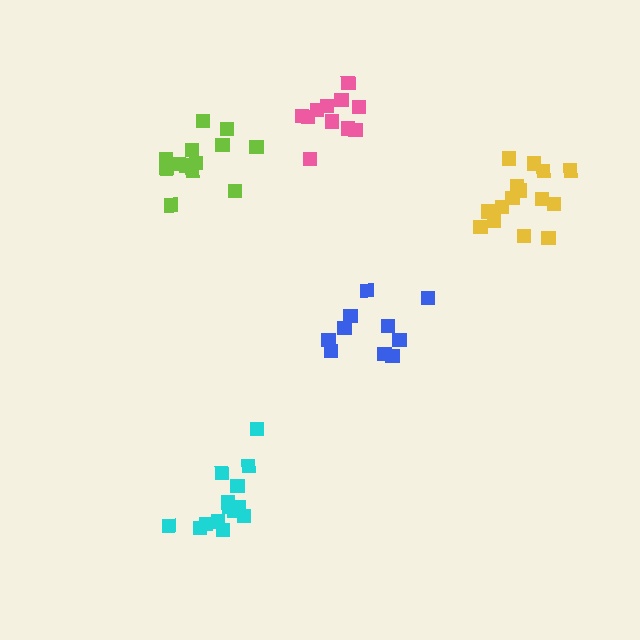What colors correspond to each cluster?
The clusters are colored: blue, lime, pink, yellow, cyan.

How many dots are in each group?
Group 1: 10 dots, Group 2: 13 dots, Group 3: 11 dots, Group 4: 15 dots, Group 5: 14 dots (63 total).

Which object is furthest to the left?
The lime cluster is leftmost.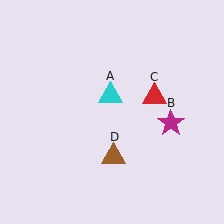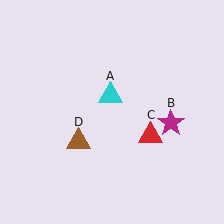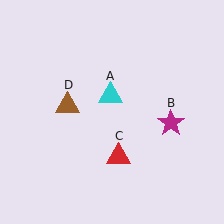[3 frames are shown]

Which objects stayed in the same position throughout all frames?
Cyan triangle (object A) and magenta star (object B) remained stationary.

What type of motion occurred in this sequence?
The red triangle (object C), brown triangle (object D) rotated clockwise around the center of the scene.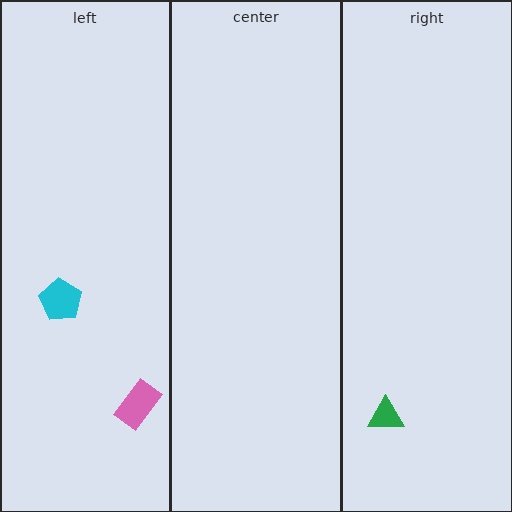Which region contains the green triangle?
The right region.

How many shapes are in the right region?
1.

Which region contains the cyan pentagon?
The left region.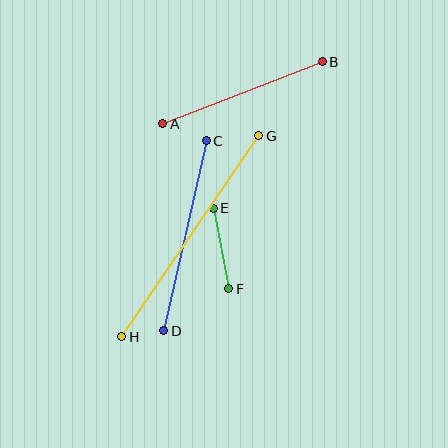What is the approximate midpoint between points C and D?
The midpoint is at approximately (185, 236) pixels.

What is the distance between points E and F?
The distance is approximately 82 pixels.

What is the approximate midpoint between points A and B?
The midpoint is at approximately (242, 93) pixels.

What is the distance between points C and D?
The distance is approximately 194 pixels.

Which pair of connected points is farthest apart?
Points G and H are farthest apart.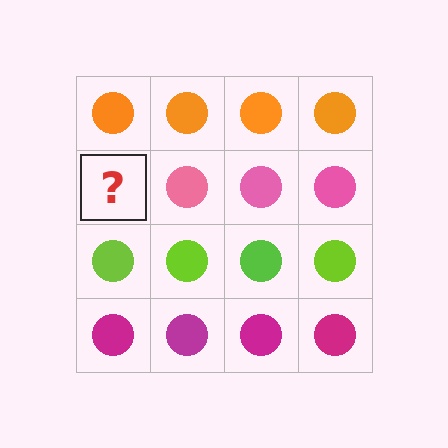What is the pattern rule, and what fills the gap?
The rule is that each row has a consistent color. The gap should be filled with a pink circle.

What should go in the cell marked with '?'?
The missing cell should contain a pink circle.